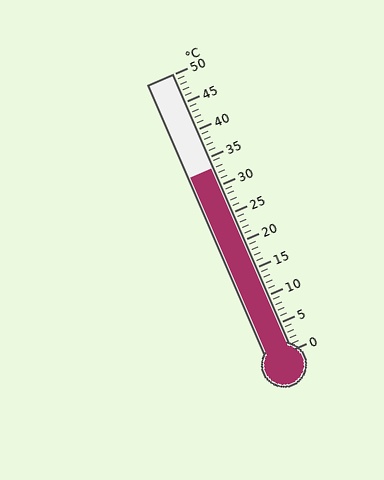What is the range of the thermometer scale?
The thermometer scale ranges from 0°C to 50°C.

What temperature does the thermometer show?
The thermometer shows approximately 33°C.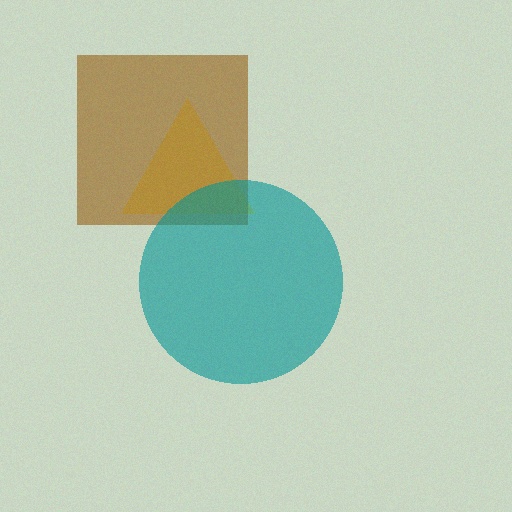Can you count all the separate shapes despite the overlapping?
Yes, there are 3 separate shapes.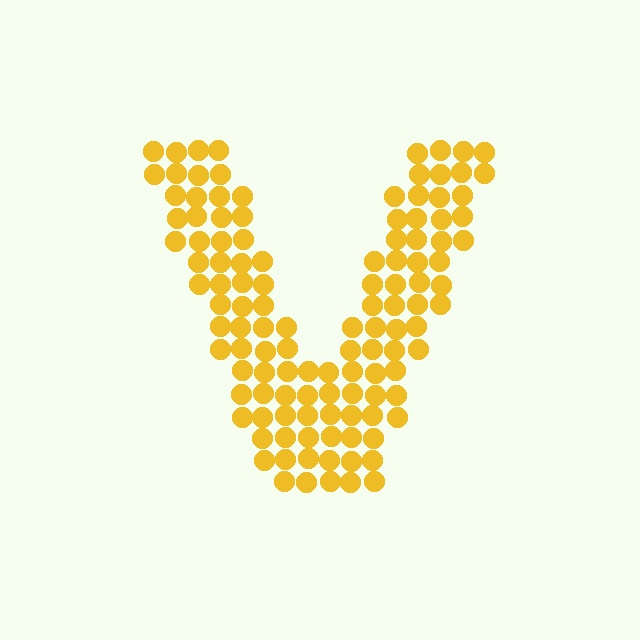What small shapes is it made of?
It is made of small circles.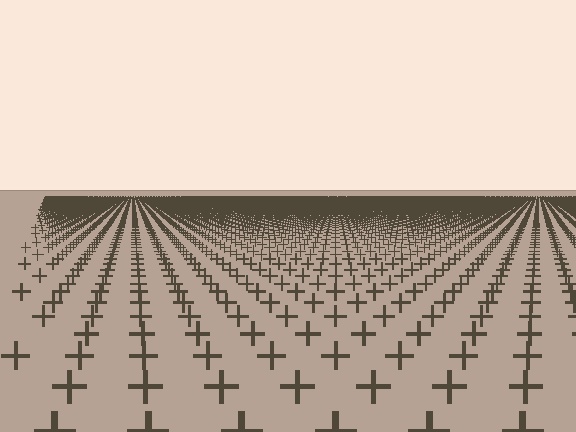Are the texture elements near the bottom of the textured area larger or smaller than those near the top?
Larger. Near the bottom, elements are closer to the viewer and appear at a bigger on-screen size.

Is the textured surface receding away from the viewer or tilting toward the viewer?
The surface is receding away from the viewer. Texture elements get smaller and denser toward the top.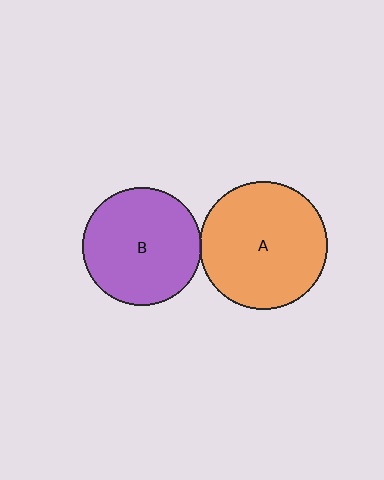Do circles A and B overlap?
Yes.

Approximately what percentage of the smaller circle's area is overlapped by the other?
Approximately 5%.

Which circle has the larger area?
Circle A (orange).